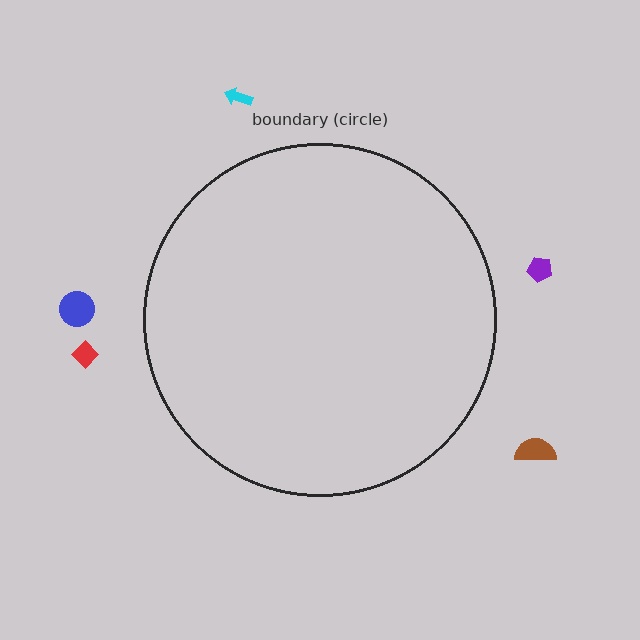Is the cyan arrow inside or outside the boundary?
Outside.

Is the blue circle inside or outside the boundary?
Outside.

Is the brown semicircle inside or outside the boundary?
Outside.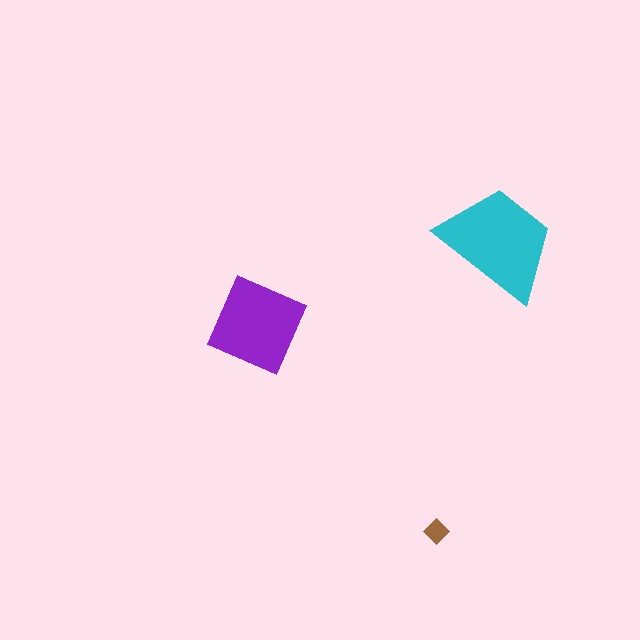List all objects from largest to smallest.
The cyan trapezoid, the purple square, the brown diamond.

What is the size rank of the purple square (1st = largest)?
2nd.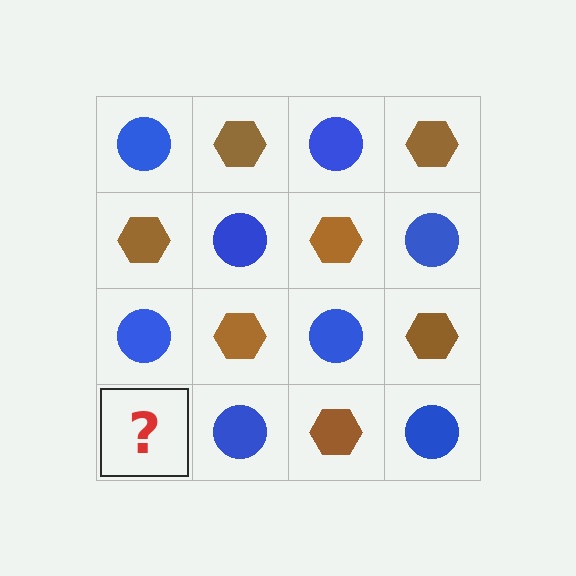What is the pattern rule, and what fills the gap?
The rule is that it alternates blue circle and brown hexagon in a checkerboard pattern. The gap should be filled with a brown hexagon.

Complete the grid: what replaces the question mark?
The question mark should be replaced with a brown hexagon.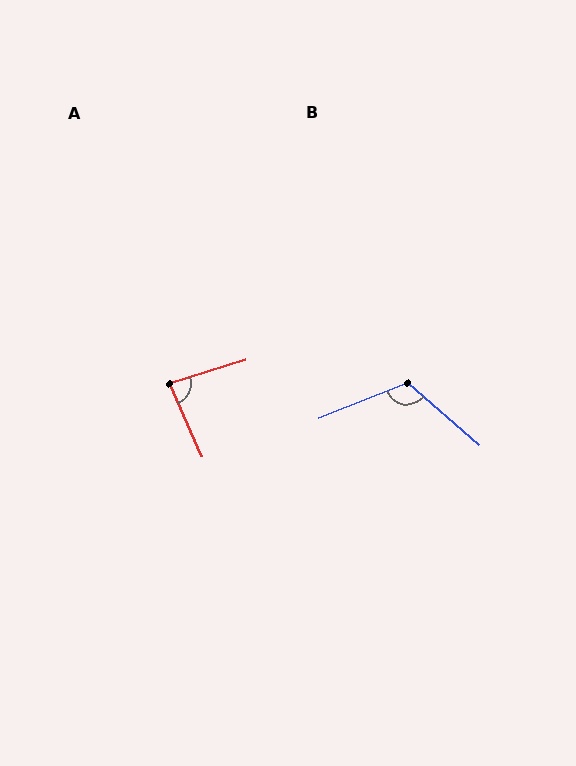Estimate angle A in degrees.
Approximately 83 degrees.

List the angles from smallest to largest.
A (83°), B (117°).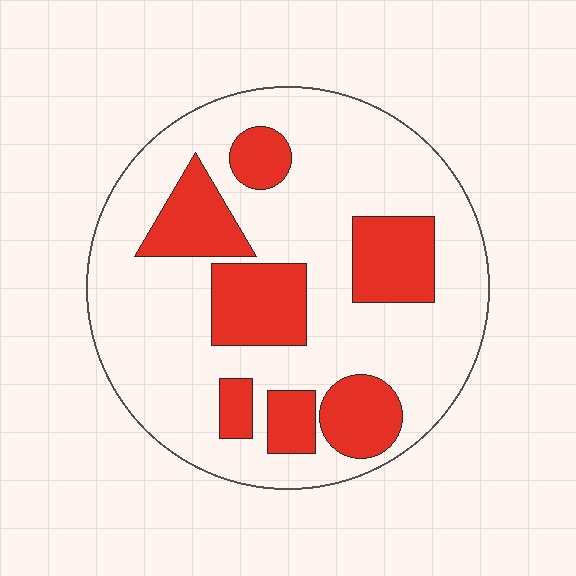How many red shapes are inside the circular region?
7.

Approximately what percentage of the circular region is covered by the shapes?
Approximately 30%.